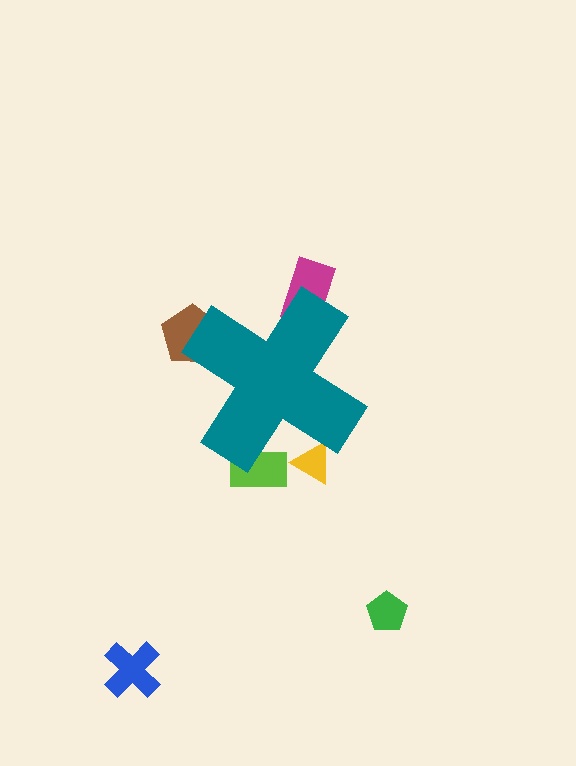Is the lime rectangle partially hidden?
Yes, the lime rectangle is partially hidden behind the teal cross.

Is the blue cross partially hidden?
No, the blue cross is fully visible.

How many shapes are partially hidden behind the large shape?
4 shapes are partially hidden.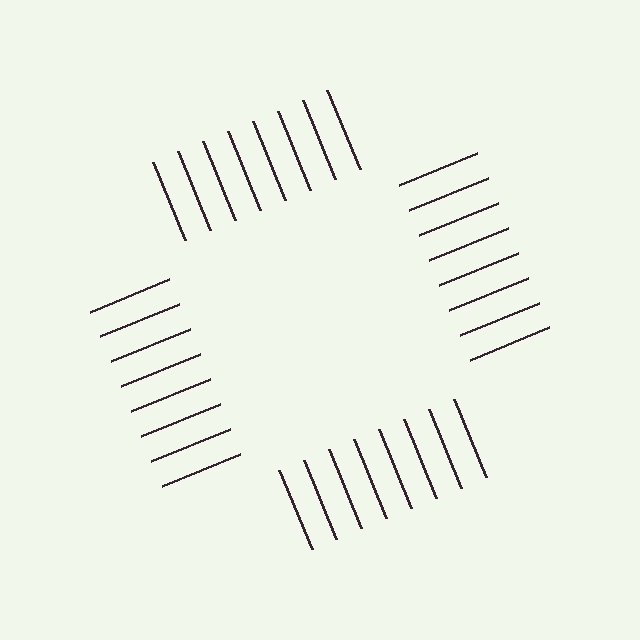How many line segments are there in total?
32 — 8 along each of the 4 edges.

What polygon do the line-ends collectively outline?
An illusory square — the line segments terminate on its edges but no continuous stroke is drawn.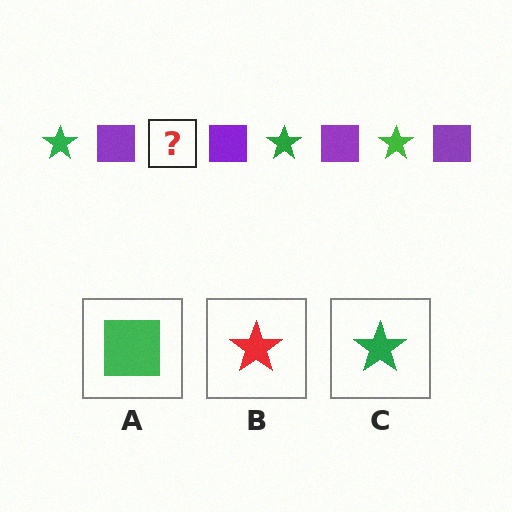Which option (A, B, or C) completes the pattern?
C.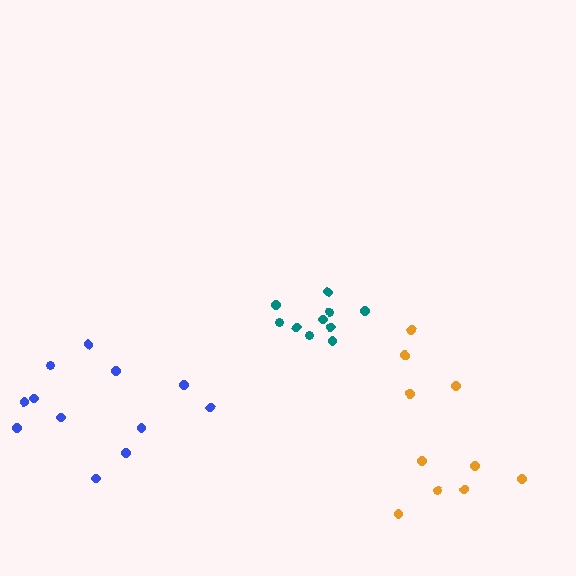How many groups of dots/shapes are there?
There are 3 groups.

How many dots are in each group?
Group 1: 10 dots, Group 2: 10 dots, Group 3: 12 dots (32 total).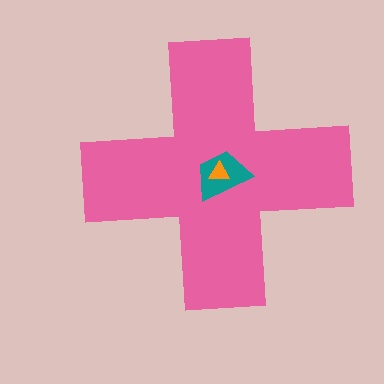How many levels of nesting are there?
3.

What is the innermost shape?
The orange triangle.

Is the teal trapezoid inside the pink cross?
Yes.